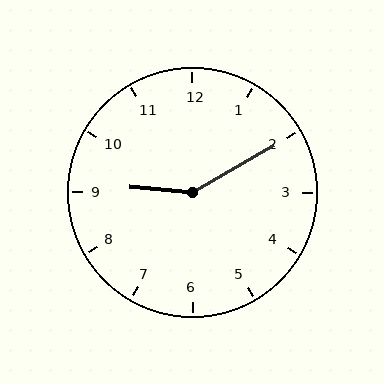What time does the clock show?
9:10.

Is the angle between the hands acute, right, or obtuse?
It is obtuse.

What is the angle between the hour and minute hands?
Approximately 145 degrees.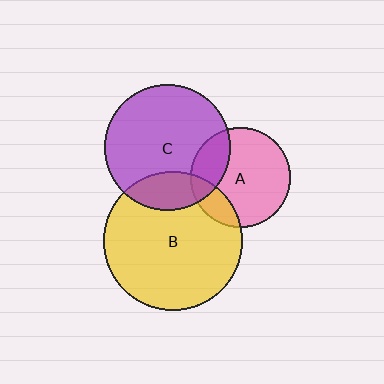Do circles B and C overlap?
Yes.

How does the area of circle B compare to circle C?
Approximately 1.2 times.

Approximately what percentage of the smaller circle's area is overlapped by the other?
Approximately 20%.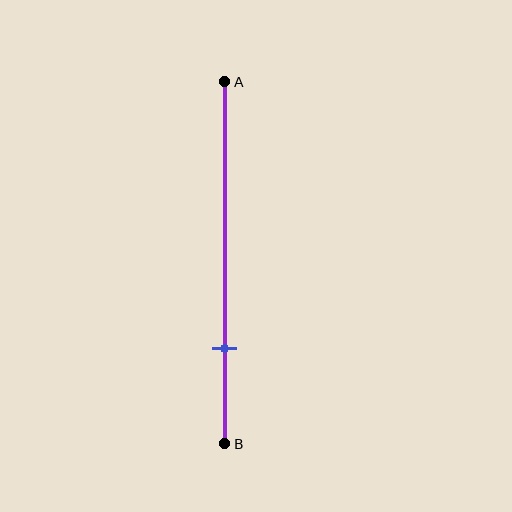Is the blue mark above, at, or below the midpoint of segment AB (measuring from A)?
The blue mark is below the midpoint of segment AB.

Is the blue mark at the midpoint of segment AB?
No, the mark is at about 75% from A, not at the 50% midpoint.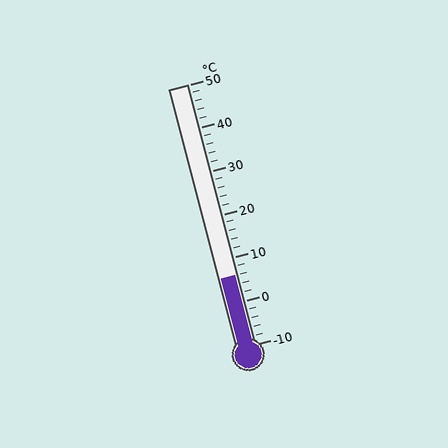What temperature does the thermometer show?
The thermometer shows approximately 6°C.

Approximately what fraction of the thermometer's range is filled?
The thermometer is filled to approximately 25% of its range.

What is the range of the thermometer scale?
The thermometer scale ranges from -10°C to 50°C.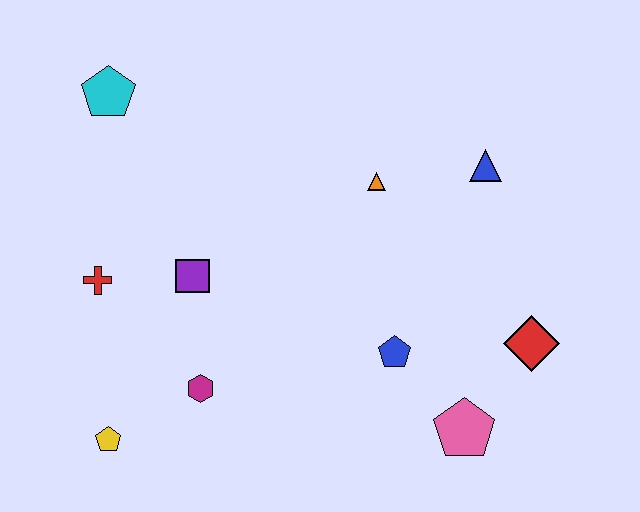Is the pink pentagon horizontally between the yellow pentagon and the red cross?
No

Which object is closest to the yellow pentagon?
The magenta hexagon is closest to the yellow pentagon.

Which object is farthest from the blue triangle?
The yellow pentagon is farthest from the blue triangle.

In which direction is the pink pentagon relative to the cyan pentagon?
The pink pentagon is to the right of the cyan pentagon.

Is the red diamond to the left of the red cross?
No